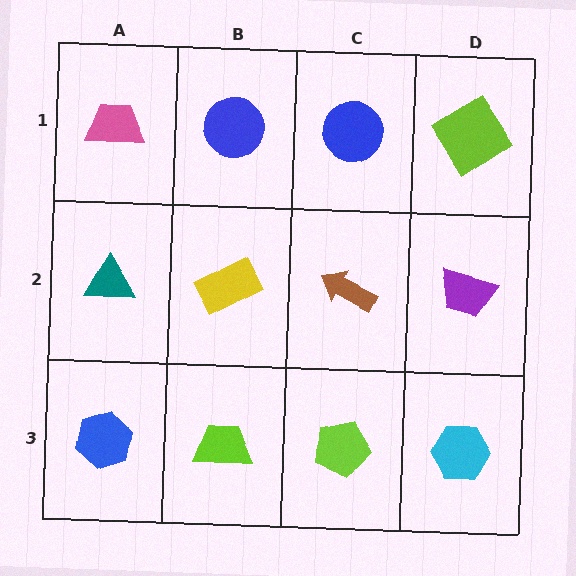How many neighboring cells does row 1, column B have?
3.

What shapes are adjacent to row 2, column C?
A blue circle (row 1, column C), a lime pentagon (row 3, column C), a yellow rectangle (row 2, column B), a purple trapezoid (row 2, column D).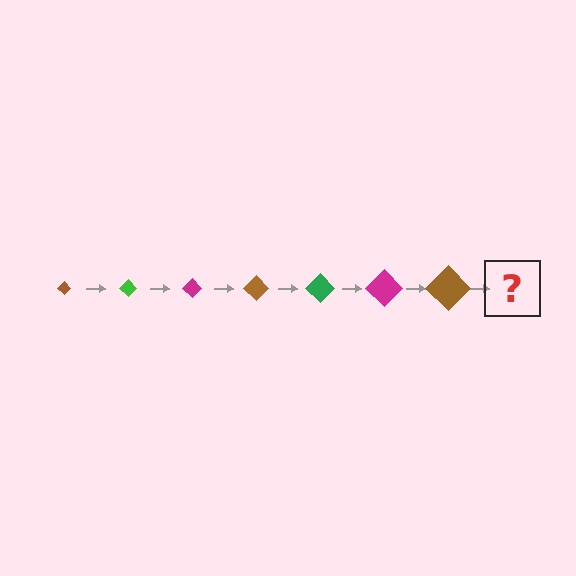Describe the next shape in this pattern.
It should be a green diamond, larger than the previous one.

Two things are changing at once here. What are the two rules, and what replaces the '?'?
The two rules are that the diamond grows larger each step and the color cycles through brown, green, and magenta. The '?' should be a green diamond, larger than the previous one.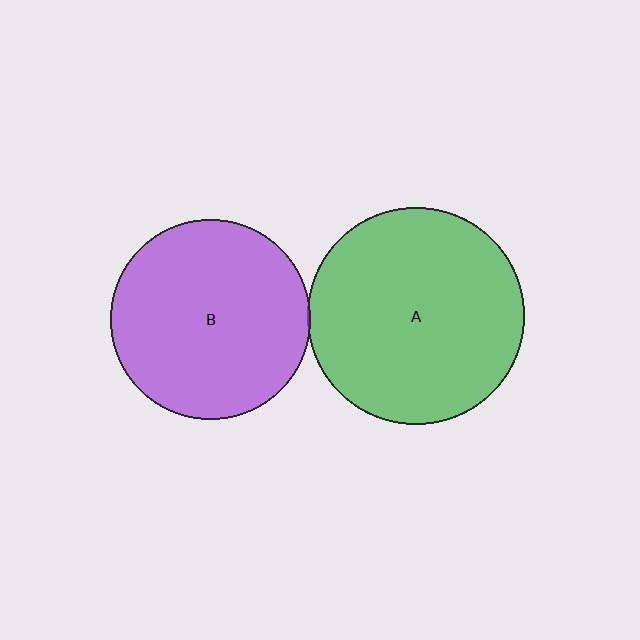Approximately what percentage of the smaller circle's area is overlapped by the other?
Approximately 5%.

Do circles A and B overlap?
Yes.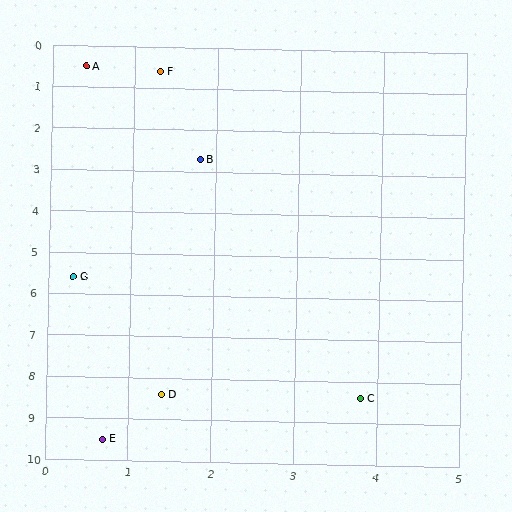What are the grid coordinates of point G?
Point G is at approximately (0.3, 5.6).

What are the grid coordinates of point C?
Point C is at approximately (3.8, 8.4).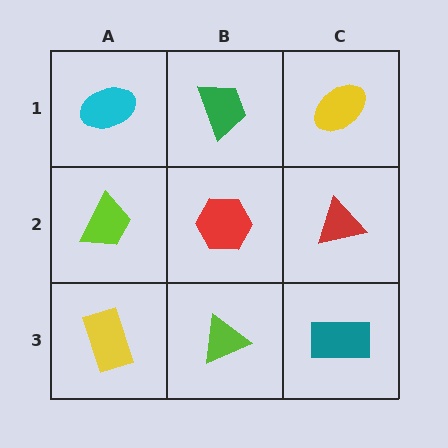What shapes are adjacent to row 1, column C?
A red triangle (row 2, column C), a green trapezoid (row 1, column B).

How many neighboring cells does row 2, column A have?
3.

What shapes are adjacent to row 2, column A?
A cyan ellipse (row 1, column A), a yellow rectangle (row 3, column A), a red hexagon (row 2, column B).